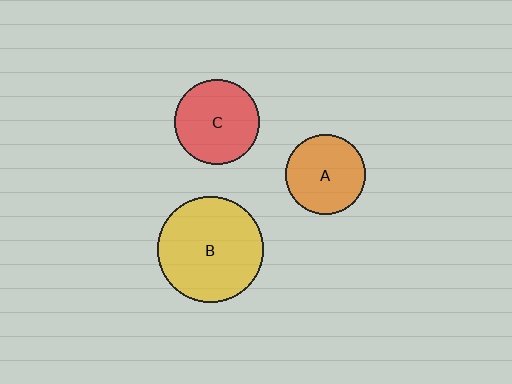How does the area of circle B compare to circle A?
Approximately 1.8 times.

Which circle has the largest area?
Circle B (yellow).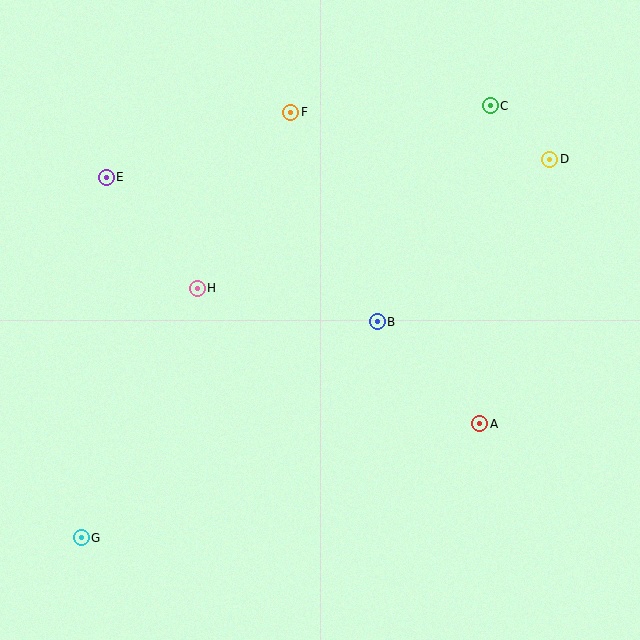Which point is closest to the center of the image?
Point B at (377, 322) is closest to the center.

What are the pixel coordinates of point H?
Point H is at (197, 288).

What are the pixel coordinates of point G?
Point G is at (81, 538).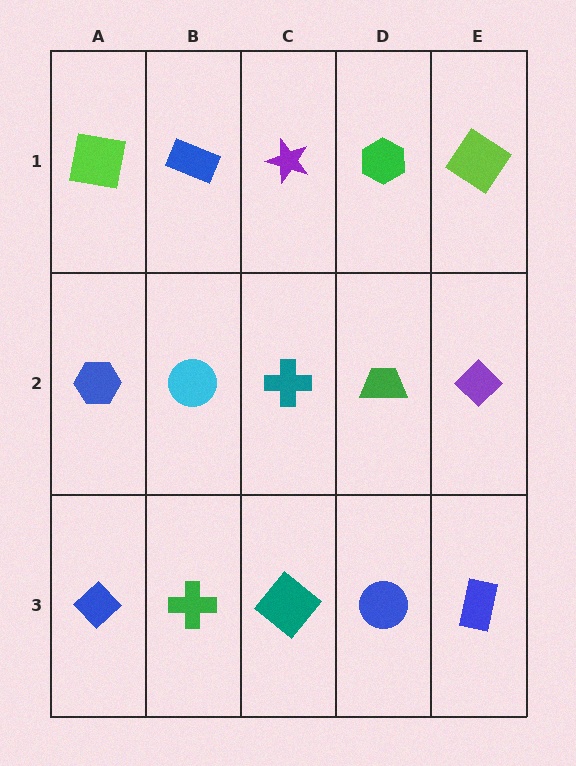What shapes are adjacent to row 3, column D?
A green trapezoid (row 2, column D), a teal diamond (row 3, column C), a blue rectangle (row 3, column E).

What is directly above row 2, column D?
A green hexagon.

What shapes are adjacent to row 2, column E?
A lime diamond (row 1, column E), a blue rectangle (row 3, column E), a green trapezoid (row 2, column D).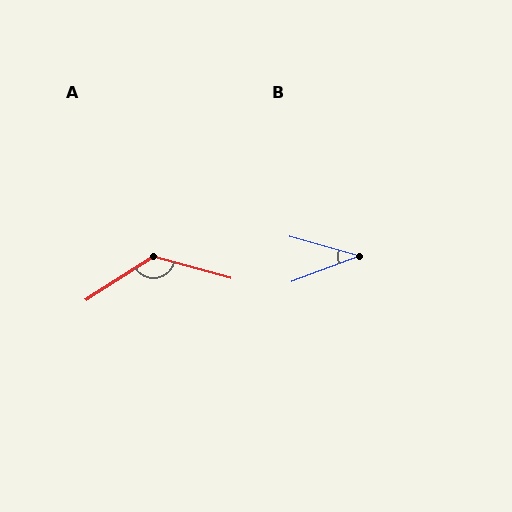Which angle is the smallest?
B, at approximately 37 degrees.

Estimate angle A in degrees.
Approximately 132 degrees.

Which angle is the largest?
A, at approximately 132 degrees.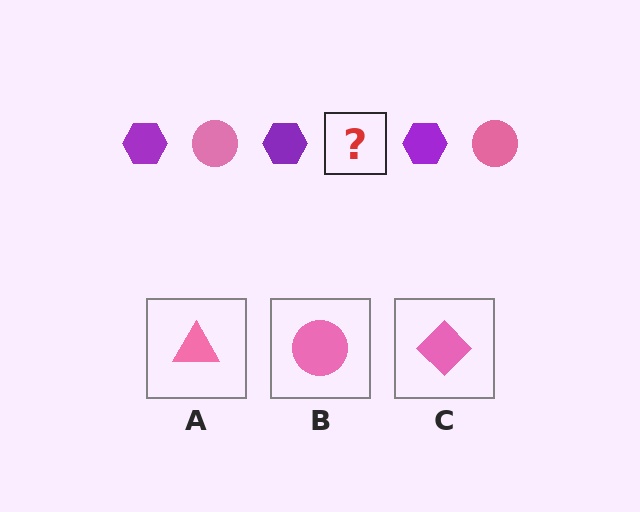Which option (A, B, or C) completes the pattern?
B.